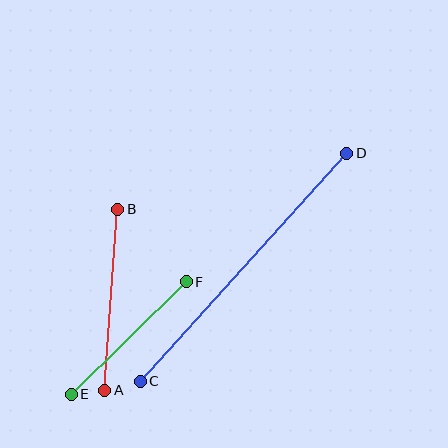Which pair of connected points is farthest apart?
Points C and D are farthest apart.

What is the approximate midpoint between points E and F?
The midpoint is at approximately (129, 338) pixels.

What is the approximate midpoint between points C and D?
The midpoint is at approximately (244, 267) pixels.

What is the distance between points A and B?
The distance is approximately 181 pixels.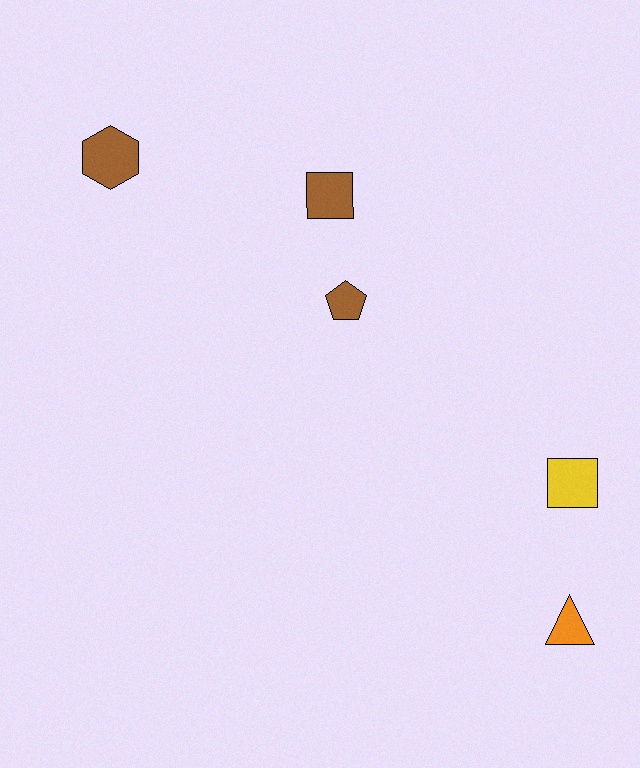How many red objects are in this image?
There are no red objects.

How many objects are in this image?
There are 5 objects.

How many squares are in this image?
There are 2 squares.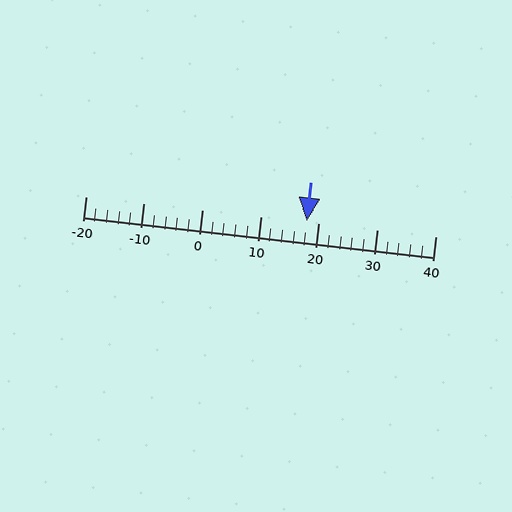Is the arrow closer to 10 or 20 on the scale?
The arrow is closer to 20.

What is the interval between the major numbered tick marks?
The major tick marks are spaced 10 units apart.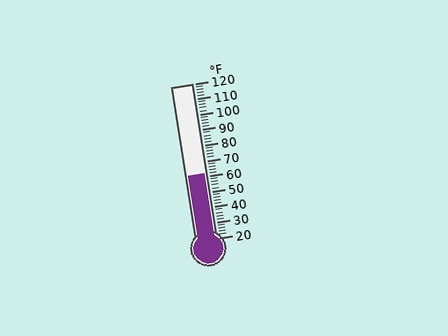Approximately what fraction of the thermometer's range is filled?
The thermometer is filled to approximately 40% of its range.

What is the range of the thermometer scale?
The thermometer scale ranges from 20°F to 120°F.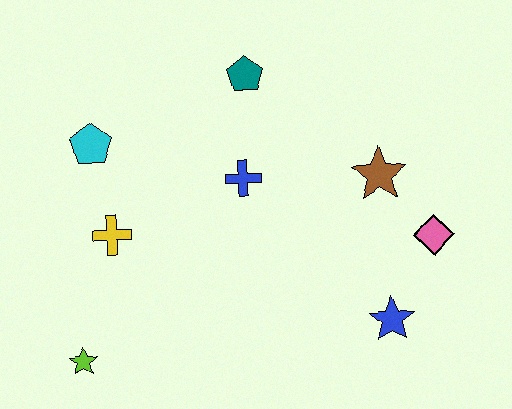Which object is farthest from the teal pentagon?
The lime star is farthest from the teal pentagon.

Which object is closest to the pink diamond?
The brown star is closest to the pink diamond.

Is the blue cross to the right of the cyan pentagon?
Yes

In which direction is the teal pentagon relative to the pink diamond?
The teal pentagon is to the left of the pink diamond.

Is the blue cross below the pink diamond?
No